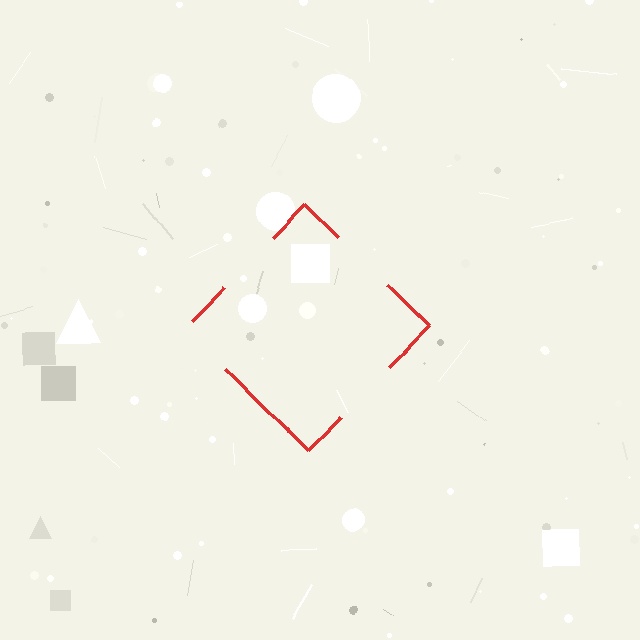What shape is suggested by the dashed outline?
The dashed outline suggests a diamond.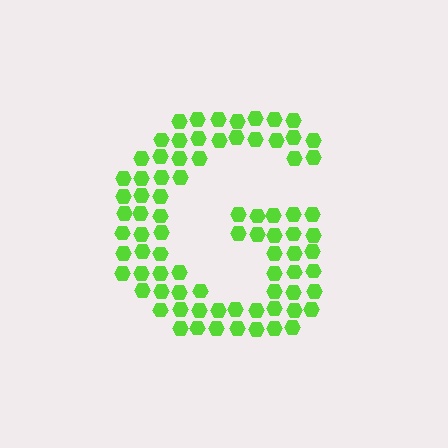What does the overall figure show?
The overall figure shows the letter G.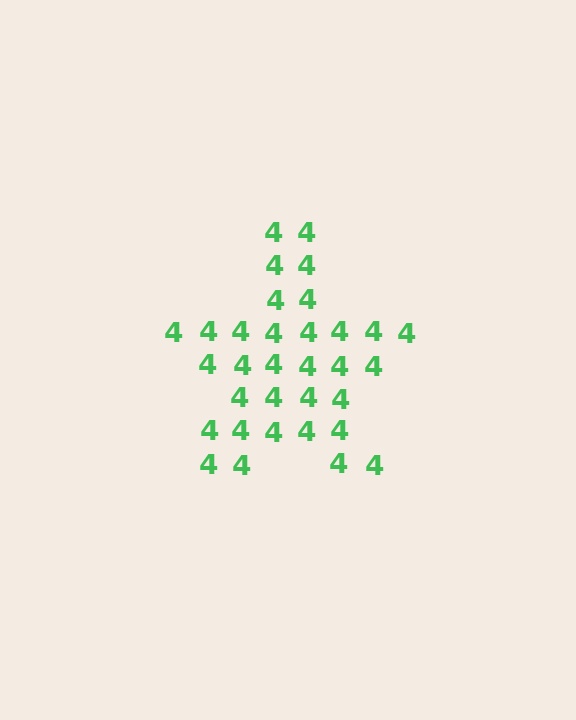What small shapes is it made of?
It is made of small digit 4's.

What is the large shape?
The large shape is a star.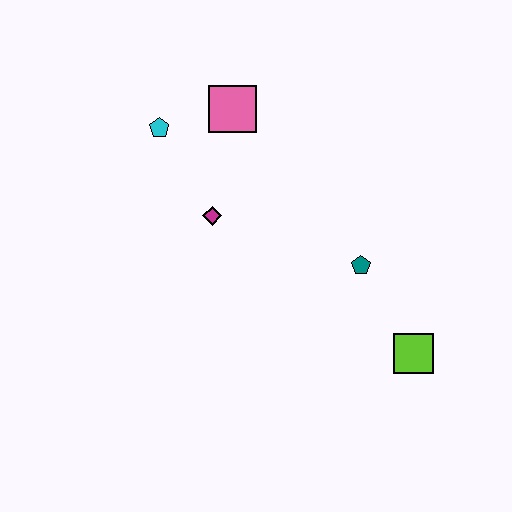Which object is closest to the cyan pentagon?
The pink square is closest to the cyan pentagon.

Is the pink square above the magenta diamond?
Yes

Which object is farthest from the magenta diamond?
The lime square is farthest from the magenta diamond.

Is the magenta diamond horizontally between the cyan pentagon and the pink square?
Yes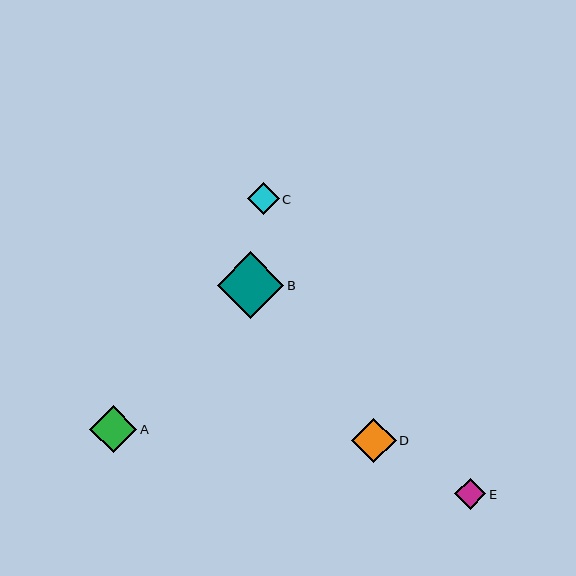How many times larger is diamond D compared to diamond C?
Diamond D is approximately 1.4 times the size of diamond C.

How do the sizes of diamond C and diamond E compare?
Diamond C and diamond E are approximately the same size.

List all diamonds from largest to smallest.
From largest to smallest: B, A, D, C, E.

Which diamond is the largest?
Diamond B is the largest with a size of approximately 67 pixels.